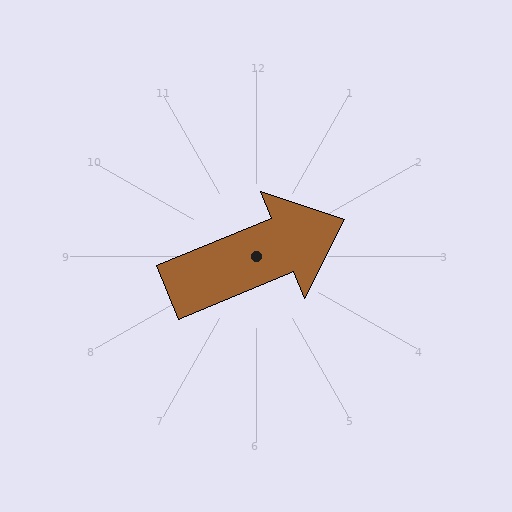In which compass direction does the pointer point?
East.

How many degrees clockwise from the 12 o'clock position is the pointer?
Approximately 68 degrees.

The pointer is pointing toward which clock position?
Roughly 2 o'clock.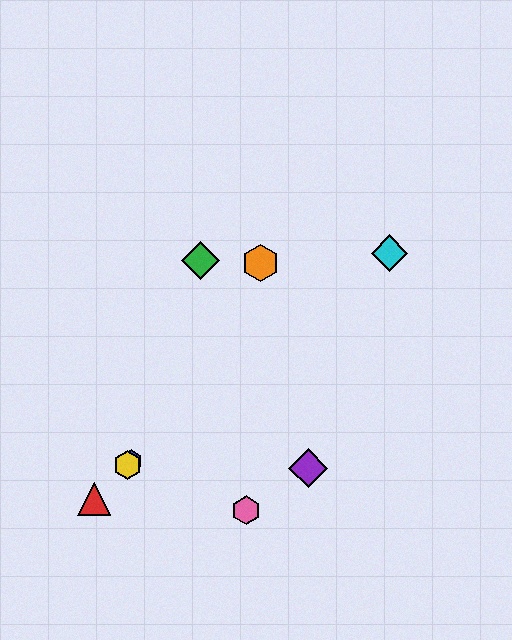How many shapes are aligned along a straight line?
3 shapes (the red triangle, the blue hexagon, the yellow hexagon) are aligned along a straight line.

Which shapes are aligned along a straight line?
The red triangle, the blue hexagon, the yellow hexagon are aligned along a straight line.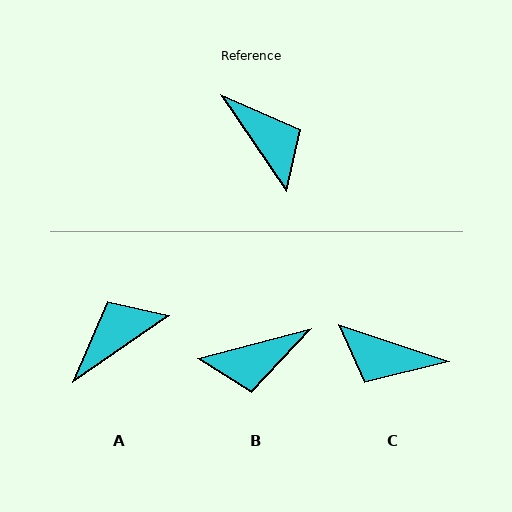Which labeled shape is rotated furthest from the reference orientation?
C, about 142 degrees away.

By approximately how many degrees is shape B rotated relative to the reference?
Approximately 109 degrees clockwise.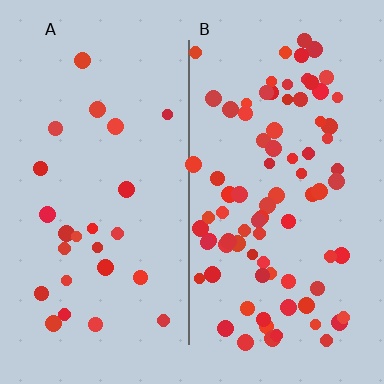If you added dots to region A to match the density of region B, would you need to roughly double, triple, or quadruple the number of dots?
Approximately triple.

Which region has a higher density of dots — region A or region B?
B (the right).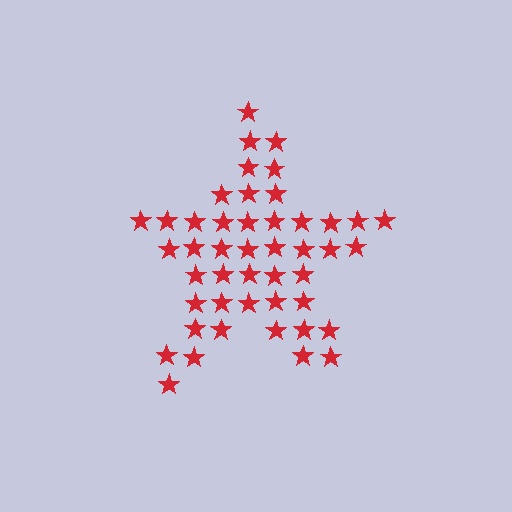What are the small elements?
The small elements are stars.